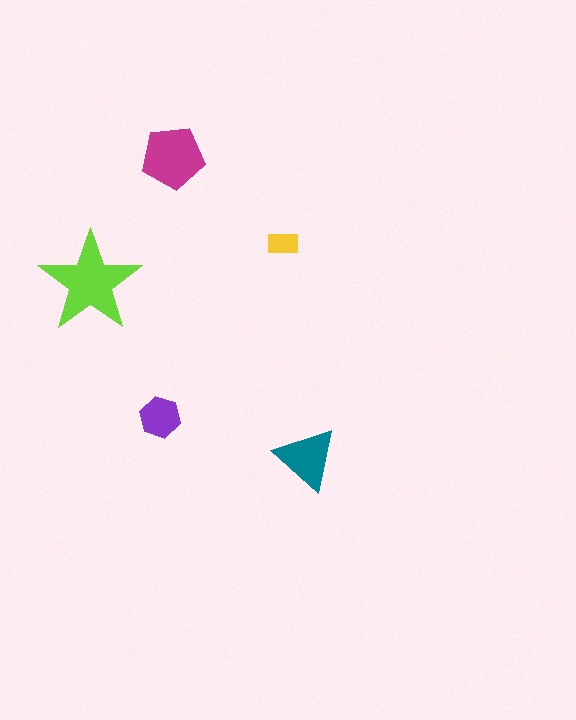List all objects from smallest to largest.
The yellow rectangle, the purple hexagon, the teal triangle, the magenta pentagon, the lime star.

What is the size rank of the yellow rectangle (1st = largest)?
5th.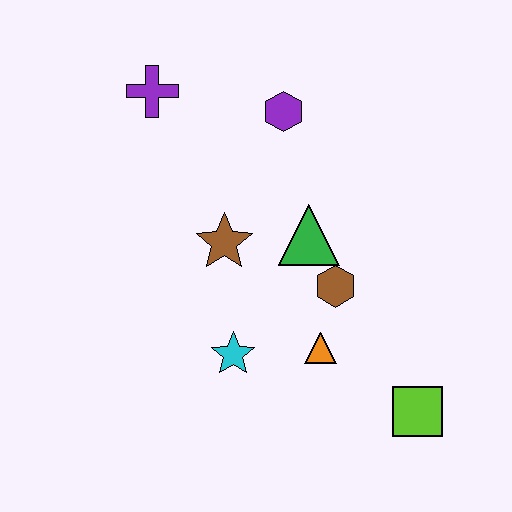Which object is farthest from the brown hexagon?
The purple cross is farthest from the brown hexagon.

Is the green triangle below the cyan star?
No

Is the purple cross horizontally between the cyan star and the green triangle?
No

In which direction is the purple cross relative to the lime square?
The purple cross is above the lime square.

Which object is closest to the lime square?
The orange triangle is closest to the lime square.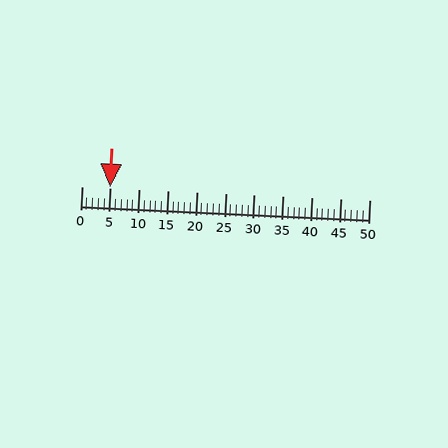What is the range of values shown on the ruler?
The ruler shows values from 0 to 50.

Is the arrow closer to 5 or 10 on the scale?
The arrow is closer to 5.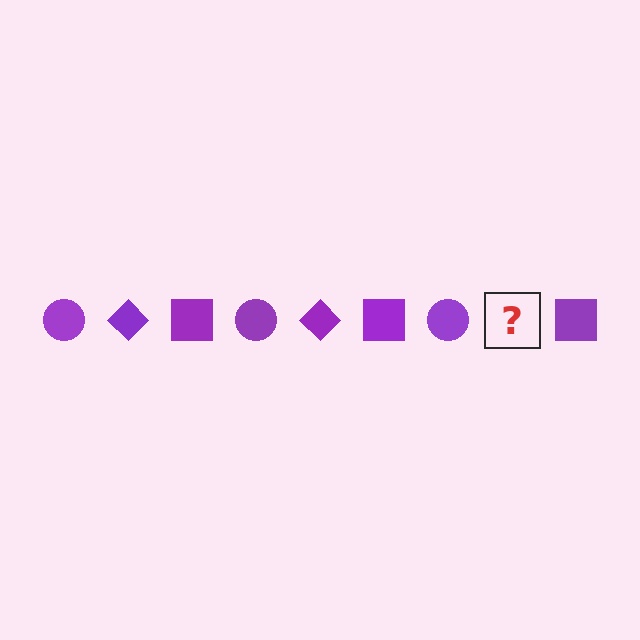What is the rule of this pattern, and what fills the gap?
The rule is that the pattern cycles through circle, diamond, square shapes in purple. The gap should be filled with a purple diamond.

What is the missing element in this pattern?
The missing element is a purple diamond.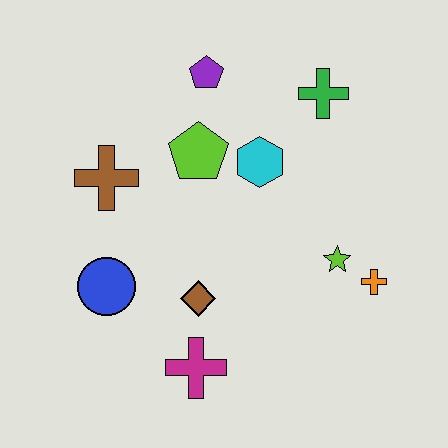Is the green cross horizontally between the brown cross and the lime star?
Yes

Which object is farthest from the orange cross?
The brown cross is farthest from the orange cross.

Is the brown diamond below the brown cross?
Yes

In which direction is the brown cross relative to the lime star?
The brown cross is to the left of the lime star.